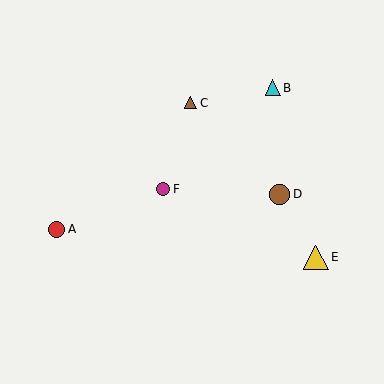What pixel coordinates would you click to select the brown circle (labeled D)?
Click at (280, 194) to select the brown circle D.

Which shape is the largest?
The yellow triangle (labeled E) is the largest.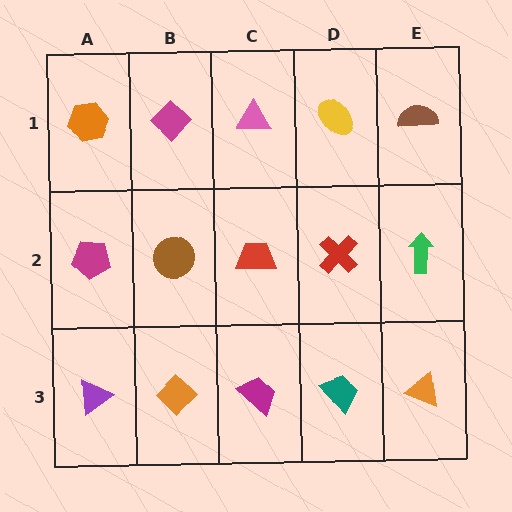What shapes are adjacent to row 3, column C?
A red trapezoid (row 2, column C), an orange diamond (row 3, column B), a teal trapezoid (row 3, column D).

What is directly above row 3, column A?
A magenta pentagon.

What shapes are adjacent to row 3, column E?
A green arrow (row 2, column E), a teal trapezoid (row 3, column D).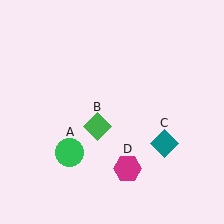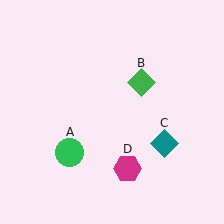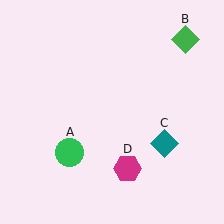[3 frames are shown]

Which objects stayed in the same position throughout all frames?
Green circle (object A) and teal diamond (object C) and magenta hexagon (object D) remained stationary.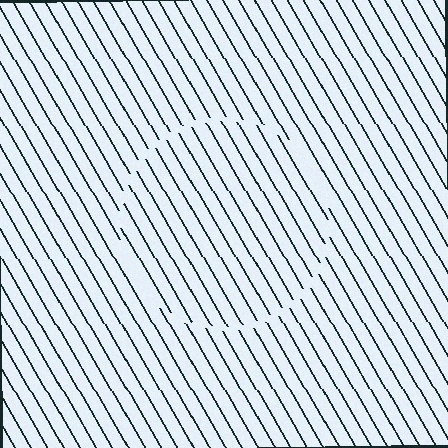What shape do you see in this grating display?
An illusory circle. The interior of the shape contains the same grating, shifted by half a period — the contour is defined by the phase discontinuity where line-ends from the inner and outer gratings abut.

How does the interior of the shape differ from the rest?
The interior of the shape contains the same grating, shifted by half a period — the contour is defined by the phase discontinuity where line-ends from the inner and outer gratings abut.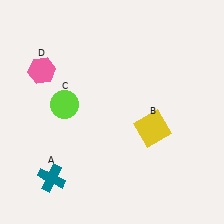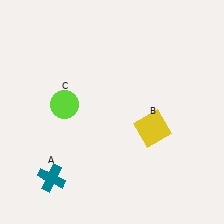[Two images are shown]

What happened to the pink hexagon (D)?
The pink hexagon (D) was removed in Image 2. It was in the top-left area of Image 1.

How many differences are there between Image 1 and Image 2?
There is 1 difference between the two images.